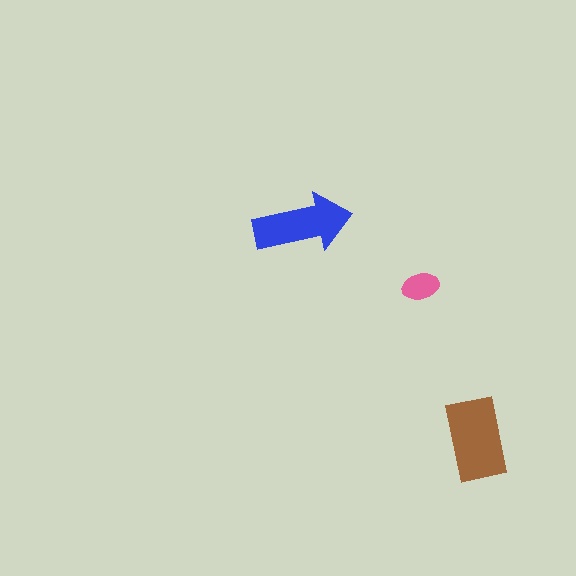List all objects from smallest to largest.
The pink ellipse, the blue arrow, the brown rectangle.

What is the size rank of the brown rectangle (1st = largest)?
1st.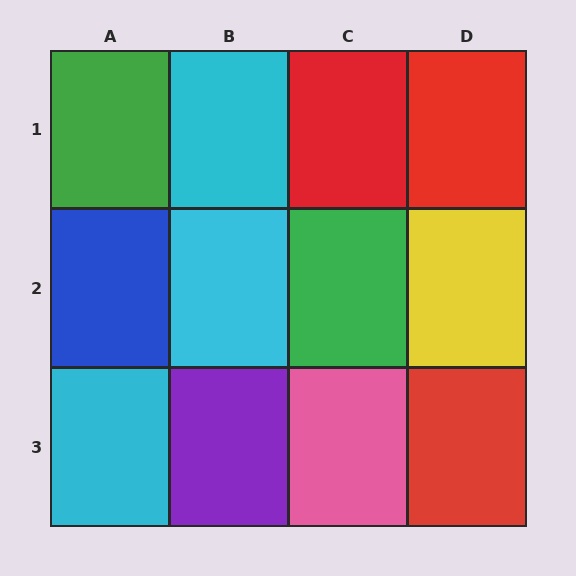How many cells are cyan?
3 cells are cyan.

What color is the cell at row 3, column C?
Pink.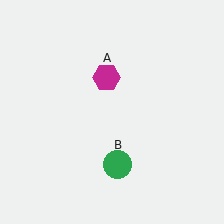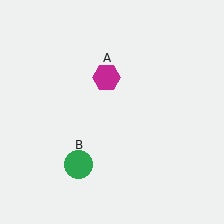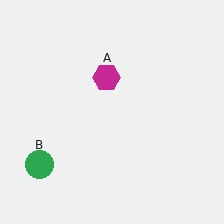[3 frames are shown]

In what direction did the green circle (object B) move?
The green circle (object B) moved left.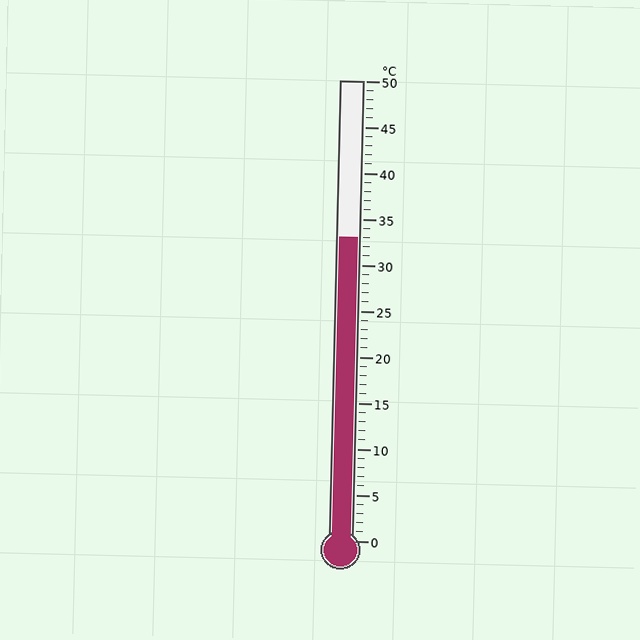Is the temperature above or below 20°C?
The temperature is above 20°C.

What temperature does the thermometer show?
The thermometer shows approximately 33°C.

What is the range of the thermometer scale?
The thermometer scale ranges from 0°C to 50°C.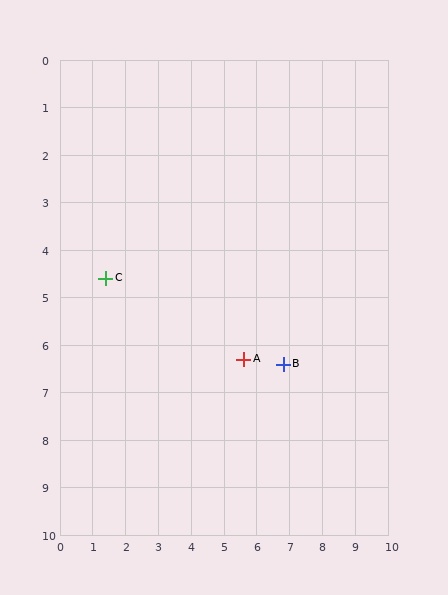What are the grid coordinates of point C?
Point C is at approximately (1.4, 4.6).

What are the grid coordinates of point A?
Point A is at approximately (5.6, 6.3).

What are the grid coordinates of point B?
Point B is at approximately (6.8, 6.4).